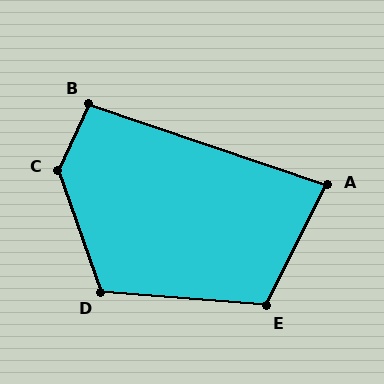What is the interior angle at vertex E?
Approximately 112 degrees (obtuse).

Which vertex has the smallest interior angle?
A, at approximately 82 degrees.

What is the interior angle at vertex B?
Approximately 96 degrees (obtuse).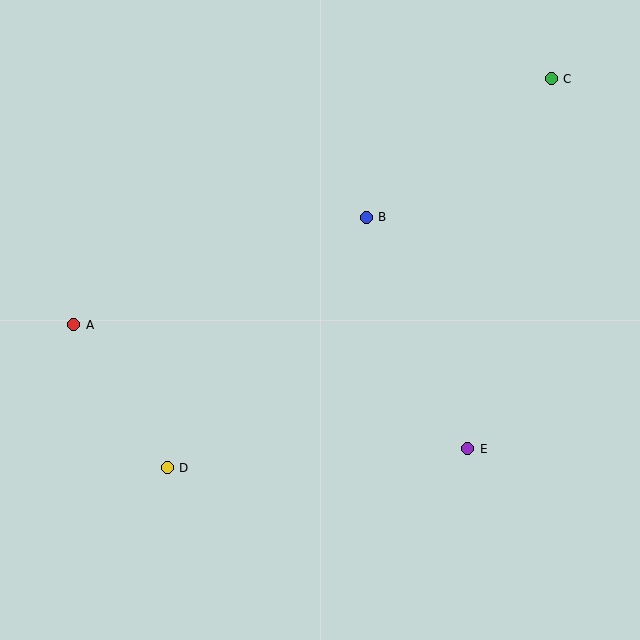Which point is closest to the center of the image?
Point B at (366, 217) is closest to the center.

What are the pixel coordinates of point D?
Point D is at (167, 468).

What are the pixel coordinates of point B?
Point B is at (366, 217).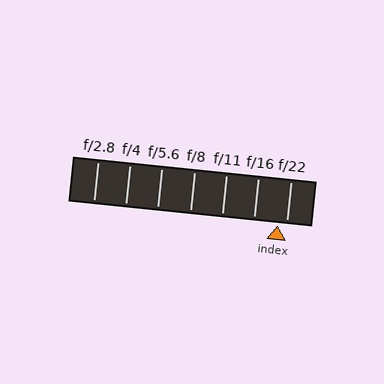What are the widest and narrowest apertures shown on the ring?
The widest aperture shown is f/2.8 and the narrowest is f/22.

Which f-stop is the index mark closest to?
The index mark is closest to f/22.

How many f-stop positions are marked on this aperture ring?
There are 7 f-stop positions marked.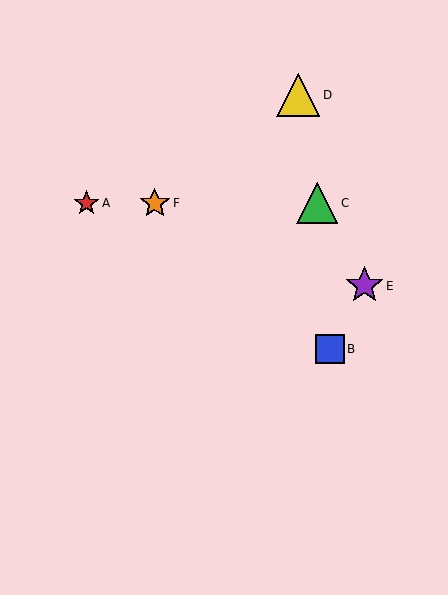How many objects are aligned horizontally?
3 objects (A, C, F) are aligned horizontally.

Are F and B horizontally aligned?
No, F is at y≈203 and B is at y≈349.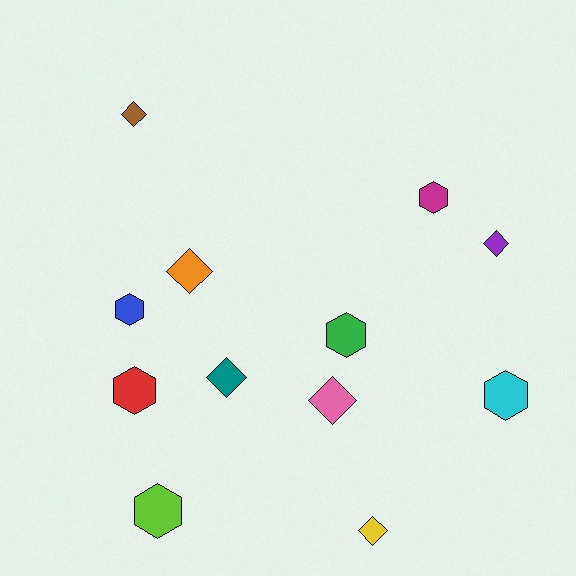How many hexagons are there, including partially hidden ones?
There are 6 hexagons.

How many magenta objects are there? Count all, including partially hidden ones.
There is 1 magenta object.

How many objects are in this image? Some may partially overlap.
There are 12 objects.